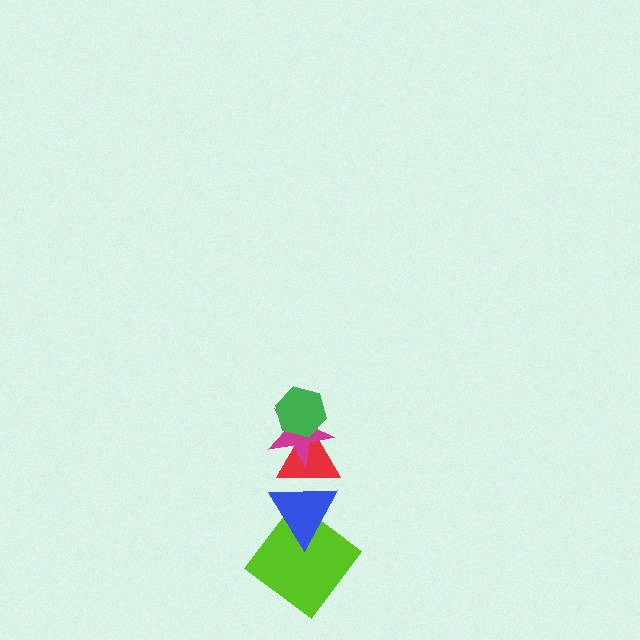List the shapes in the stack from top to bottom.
From top to bottom: the green hexagon, the magenta star, the red triangle, the blue triangle, the lime diamond.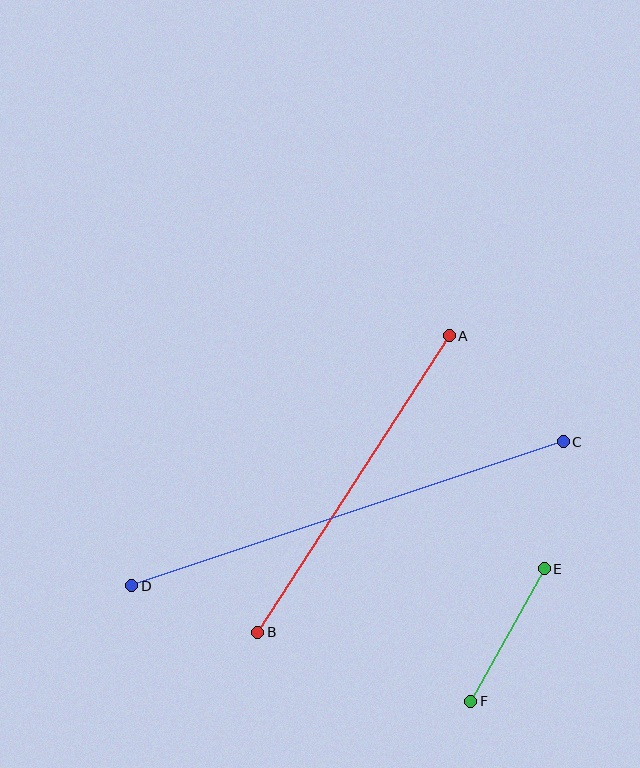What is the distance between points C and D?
The distance is approximately 455 pixels.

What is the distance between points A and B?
The distance is approximately 353 pixels.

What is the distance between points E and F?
The distance is approximately 151 pixels.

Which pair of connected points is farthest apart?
Points C and D are farthest apart.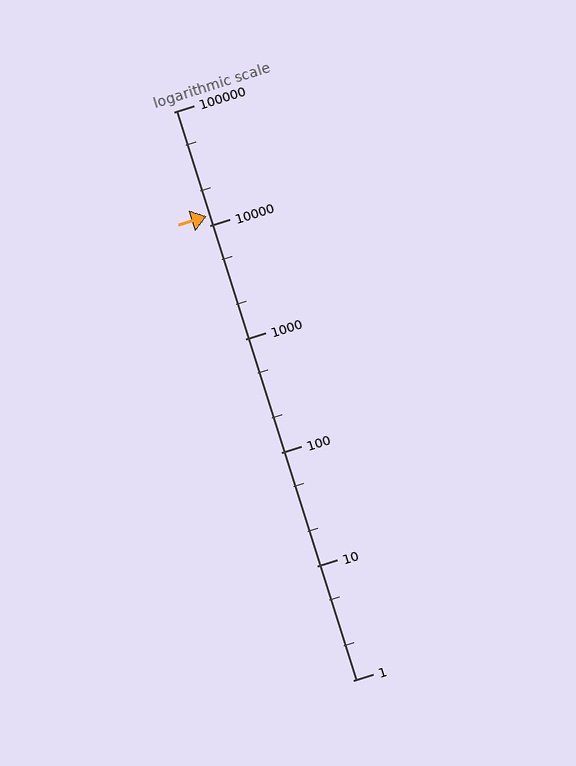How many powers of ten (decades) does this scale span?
The scale spans 5 decades, from 1 to 100000.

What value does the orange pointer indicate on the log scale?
The pointer indicates approximately 12000.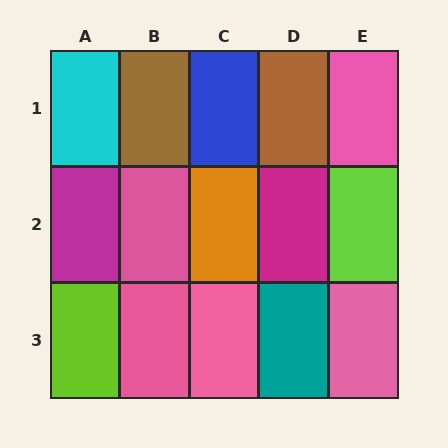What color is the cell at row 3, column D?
Teal.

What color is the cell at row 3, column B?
Pink.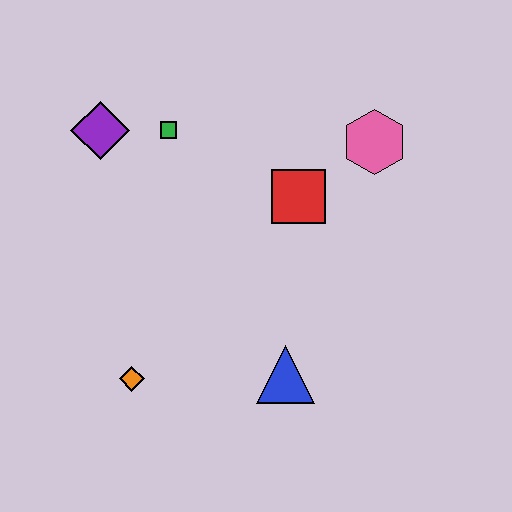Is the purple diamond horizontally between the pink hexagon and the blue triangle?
No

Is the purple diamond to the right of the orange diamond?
No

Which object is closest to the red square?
The pink hexagon is closest to the red square.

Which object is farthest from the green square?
The blue triangle is farthest from the green square.